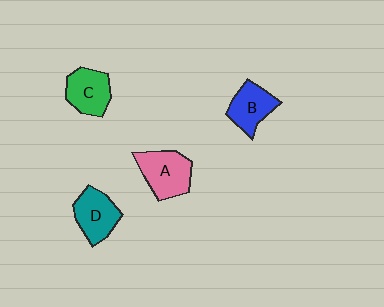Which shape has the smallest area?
Shape B (blue).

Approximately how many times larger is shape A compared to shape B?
Approximately 1.3 times.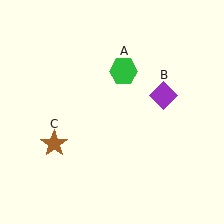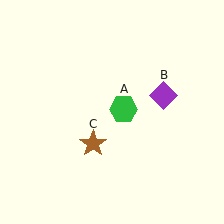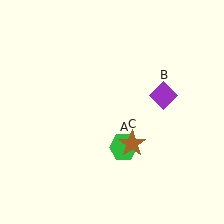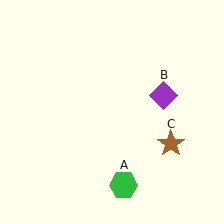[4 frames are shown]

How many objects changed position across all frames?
2 objects changed position: green hexagon (object A), brown star (object C).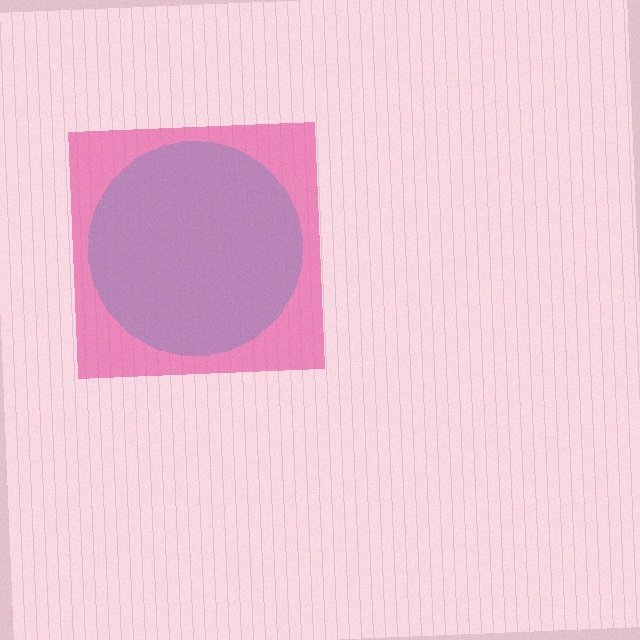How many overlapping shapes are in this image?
There are 2 overlapping shapes in the image.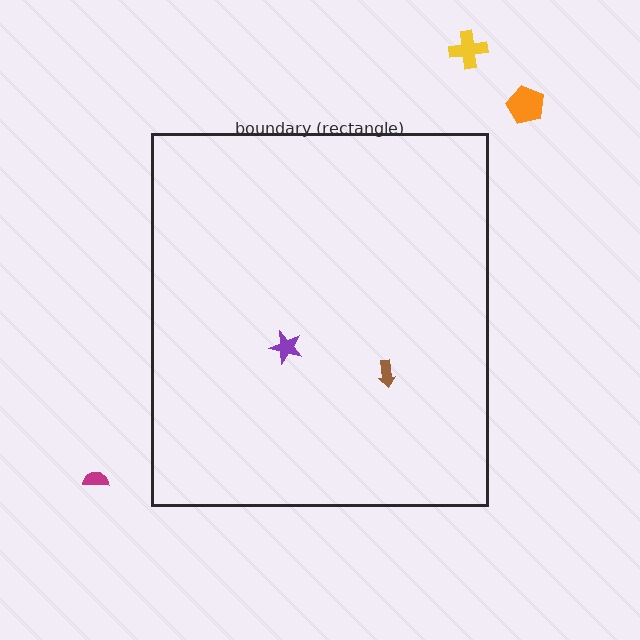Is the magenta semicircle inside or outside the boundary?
Outside.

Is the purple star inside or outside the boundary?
Inside.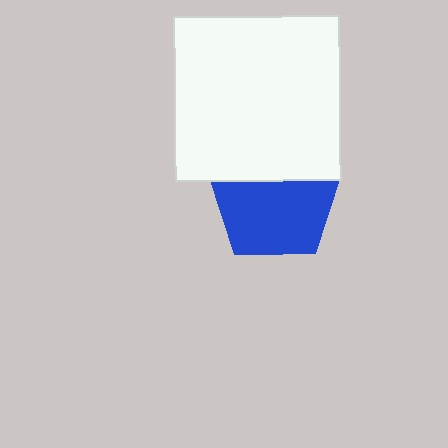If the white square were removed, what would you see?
You would see the complete blue pentagon.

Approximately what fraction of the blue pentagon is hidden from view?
Roughly 32% of the blue pentagon is hidden behind the white square.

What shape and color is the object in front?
The object in front is a white square.